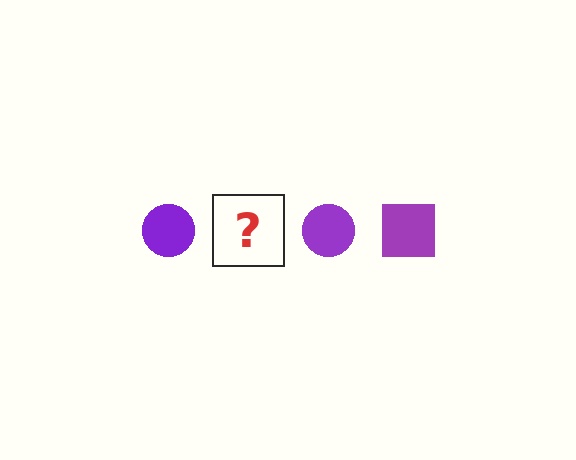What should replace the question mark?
The question mark should be replaced with a purple square.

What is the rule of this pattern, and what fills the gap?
The rule is that the pattern cycles through circle, square shapes in purple. The gap should be filled with a purple square.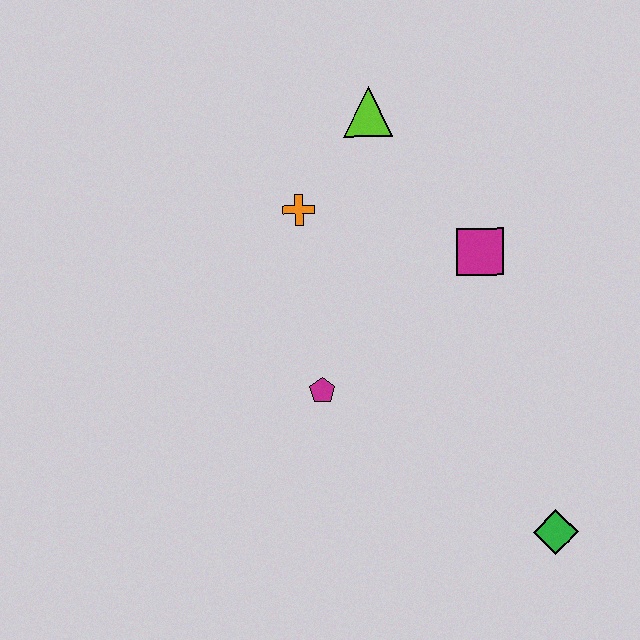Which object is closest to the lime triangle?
The orange cross is closest to the lime triangle.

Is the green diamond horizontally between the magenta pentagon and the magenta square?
No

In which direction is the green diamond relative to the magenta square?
The green diamond is below the magenta square.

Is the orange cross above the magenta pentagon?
Yes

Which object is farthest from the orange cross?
The green diamond is farthest from the orange cross.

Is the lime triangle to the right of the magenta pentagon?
Yes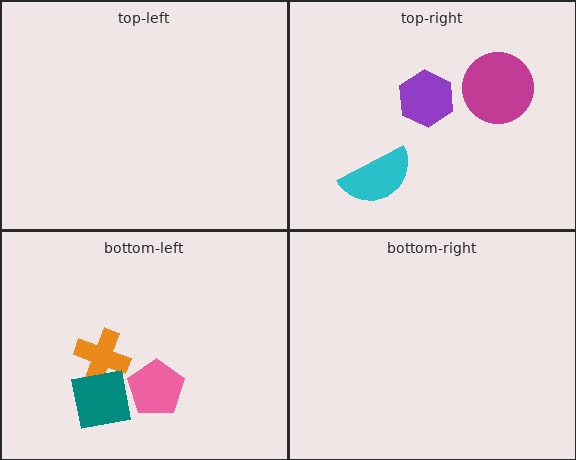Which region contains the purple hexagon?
The top-right region.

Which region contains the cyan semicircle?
The top-right region.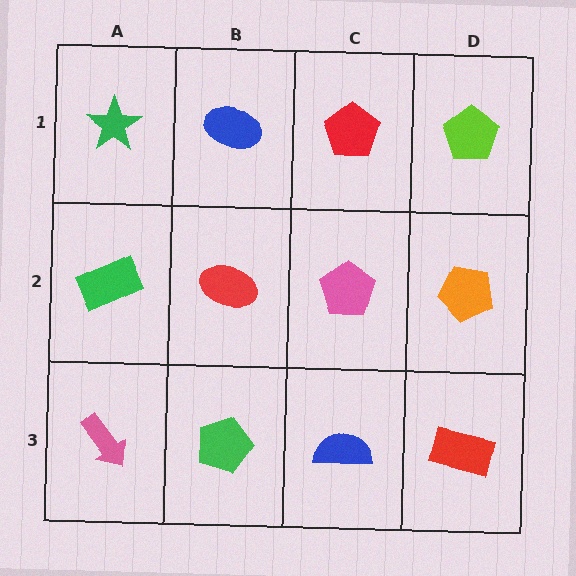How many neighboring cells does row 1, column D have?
2.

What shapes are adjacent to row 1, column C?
A pink pentagon (row 2, column C), a blue ellipse (row 1, column B), a lime pentagon (row 1, column D).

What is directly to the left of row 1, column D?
A red pentagon.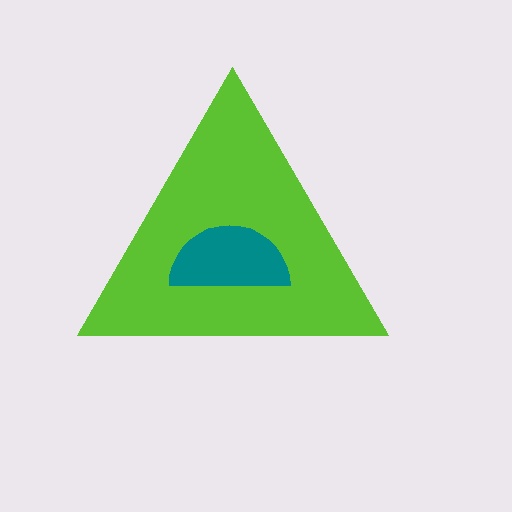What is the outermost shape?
The lime triangle.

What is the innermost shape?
The teal semicircle.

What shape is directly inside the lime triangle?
The teal semicircle.